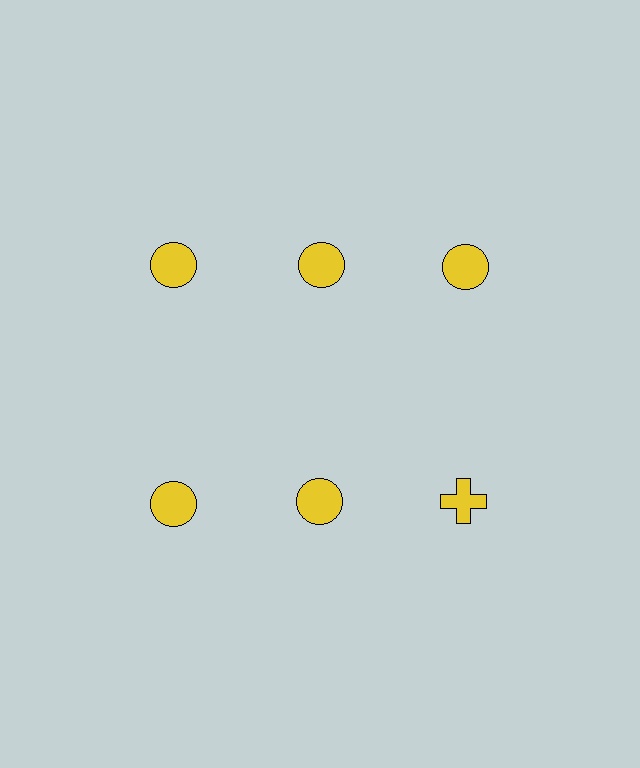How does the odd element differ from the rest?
It has a different shape: cross instead of circle.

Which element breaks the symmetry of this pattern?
The yellow cross in the second row, center column breaks the symmetry. All other shapes are yellow circles.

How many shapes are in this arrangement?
There are 6 shapes arranged in a grid pattern.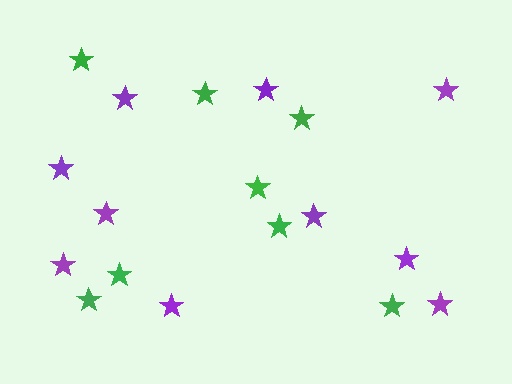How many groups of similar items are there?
There are 2 groups: one group of green stars (8) and one group of purple stars (10).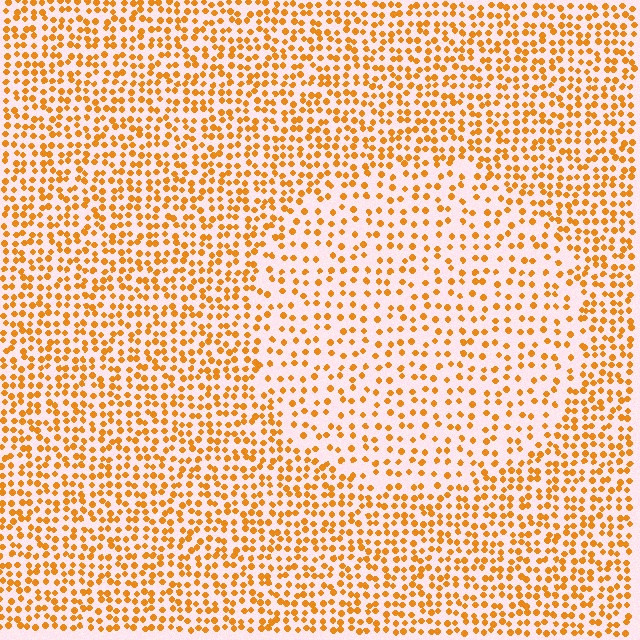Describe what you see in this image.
The image contains small orange elements arranged at two different densities. A circle-shaped region is visible where the elements are less densely packed than the surrounding area.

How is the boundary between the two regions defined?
The boundary is defined by a change in element density (approximately 1.8x ratio). All elements are the same color, size, and shape.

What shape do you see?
I see a circle.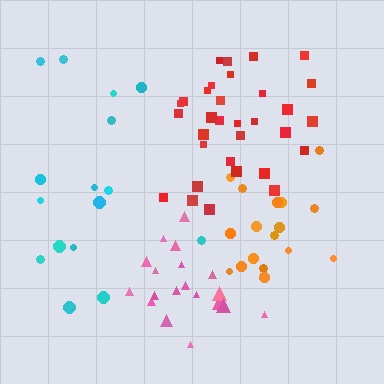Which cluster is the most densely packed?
Pink.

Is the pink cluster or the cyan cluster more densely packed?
Pink.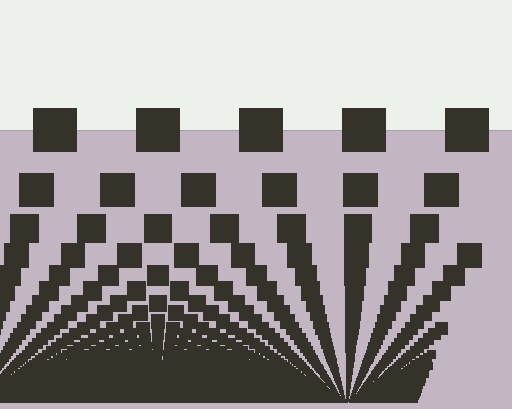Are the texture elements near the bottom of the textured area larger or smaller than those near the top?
Smaller. The gradient is inverted — elements near the bottom are smaller and denser.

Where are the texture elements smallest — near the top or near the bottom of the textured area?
Near the bottom.